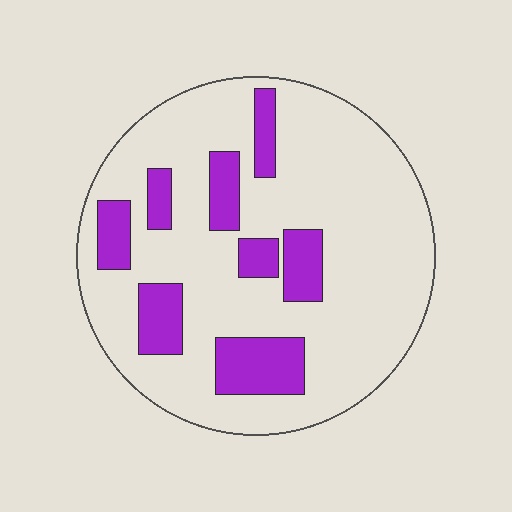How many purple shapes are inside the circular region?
8.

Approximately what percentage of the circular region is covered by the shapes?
Approximately 20%.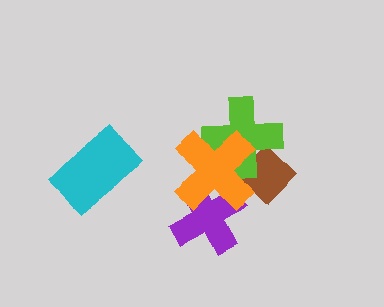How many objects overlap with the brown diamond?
2 objects overlap with the brown diamond.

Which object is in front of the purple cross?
The orange cross is in front of the purple cross.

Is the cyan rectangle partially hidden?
No, no other shape covers it.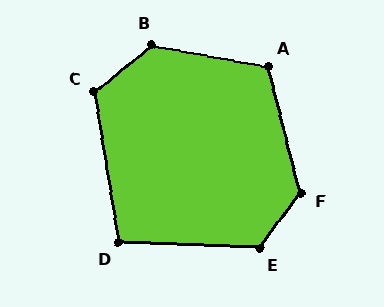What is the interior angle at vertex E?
Approximately 125 degrees (obtuse).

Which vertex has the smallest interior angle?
D, at approximately 101 degrees.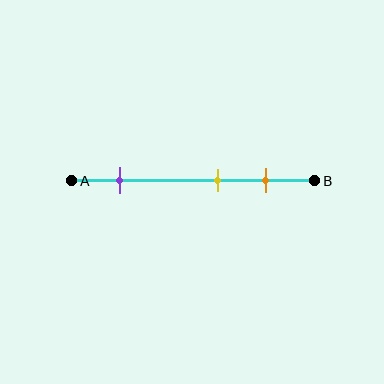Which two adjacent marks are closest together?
The yellow and orange marks are the closest adjacent pair.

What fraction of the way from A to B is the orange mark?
The orange mark is approximately 80% (0.8) of the way from A to B.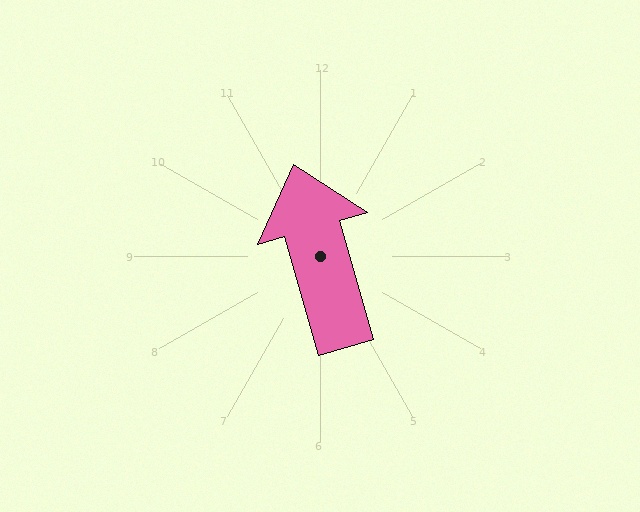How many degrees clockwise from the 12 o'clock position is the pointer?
Approximately 344 degrees.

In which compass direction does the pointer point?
North.